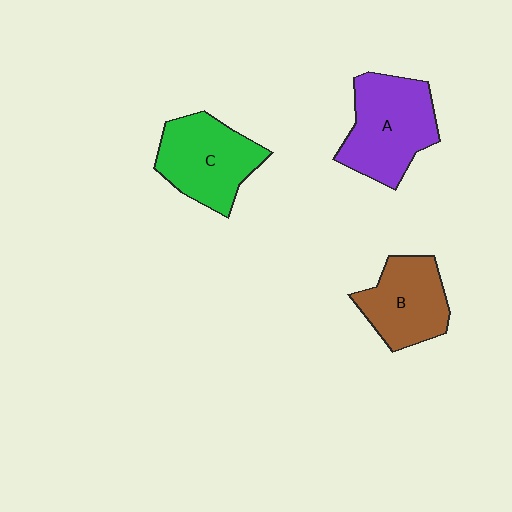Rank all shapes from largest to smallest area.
From largest to smallest: A (purple), C (green), B (brown).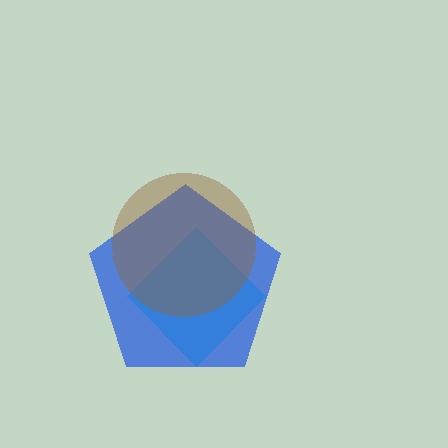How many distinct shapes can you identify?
There are 3 distinct shapes: a cyan diamond, a blue pentagon, a brown circle.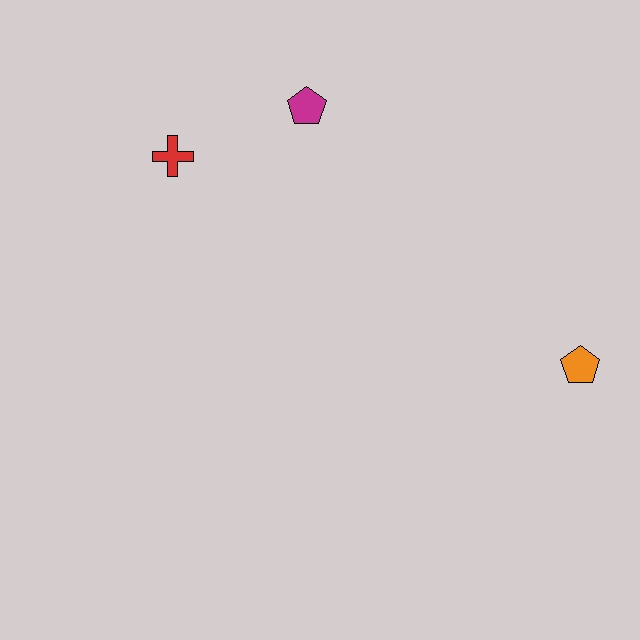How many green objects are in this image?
There are no green objects.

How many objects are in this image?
There are 3 objects.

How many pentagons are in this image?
There are 2 pentagons.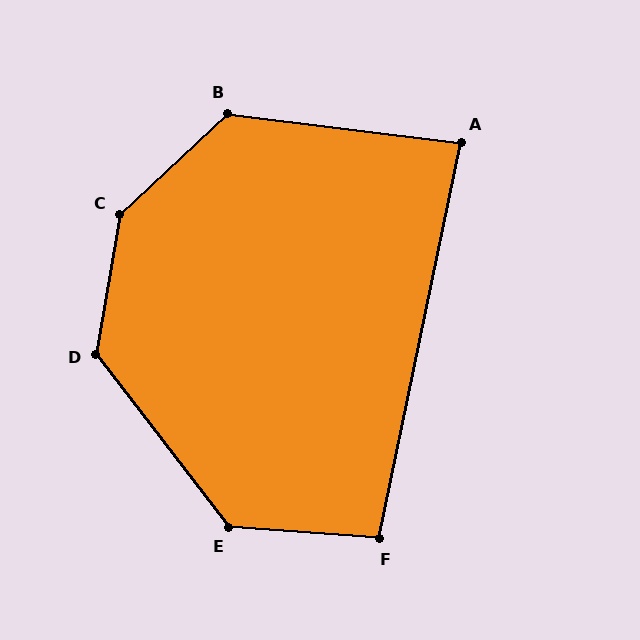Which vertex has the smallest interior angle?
A, at approximately 86 degrees.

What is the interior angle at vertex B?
Approximately 130 degrees (obtuse).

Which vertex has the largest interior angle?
C, at approximately 143 degrees.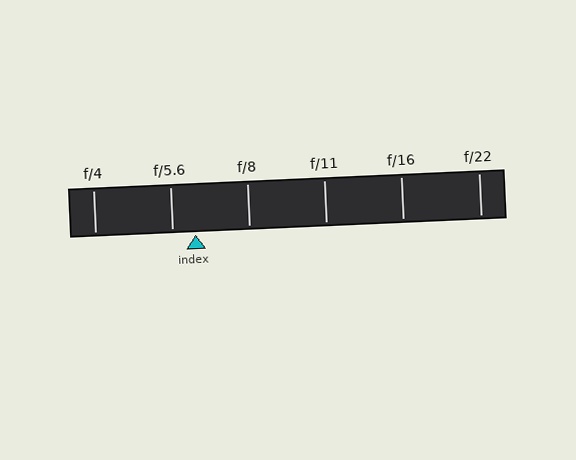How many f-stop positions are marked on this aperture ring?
There are 6 f-stop positions marked.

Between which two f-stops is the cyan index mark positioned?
The index mark is between f/5.6 and f/8.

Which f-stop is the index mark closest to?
The index mark is closest to f/5.6.